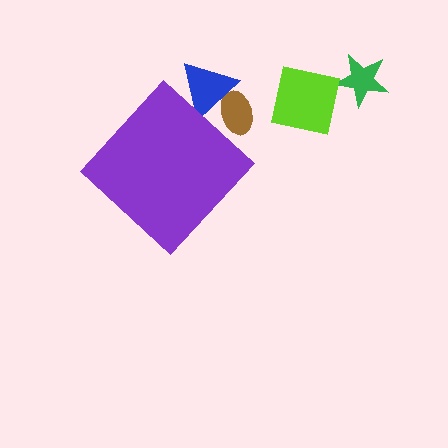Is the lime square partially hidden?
No, the lime square is fully visible.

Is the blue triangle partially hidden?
Yes, the blue triangle is partially hidden behind the purple diamond.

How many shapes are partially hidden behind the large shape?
2 shapes are partially hidden.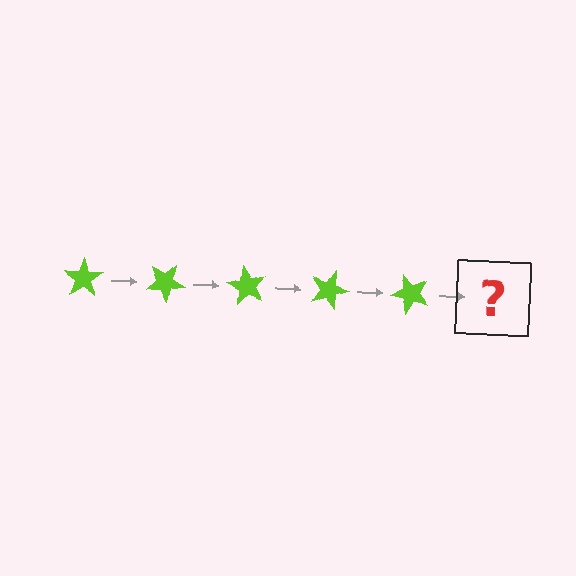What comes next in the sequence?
The next element should be a lime star rotated 150 degrees.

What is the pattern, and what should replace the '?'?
The pattern is that the star rotates 30 degrees each step. The '?' should be a lime star rotated 150 degrees.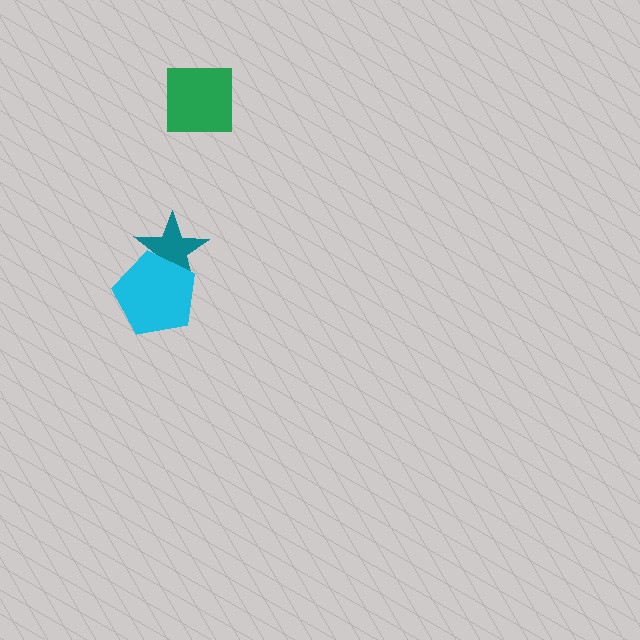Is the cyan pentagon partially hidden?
No, no other shape covers it.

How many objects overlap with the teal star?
1 object overlaps with the teal star.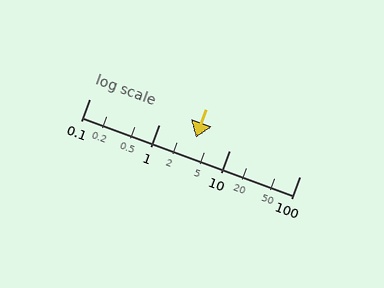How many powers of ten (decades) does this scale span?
The scale spans 3 decades, from 0.1 to 100.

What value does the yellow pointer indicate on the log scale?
The pointer indicates approximately 3.3.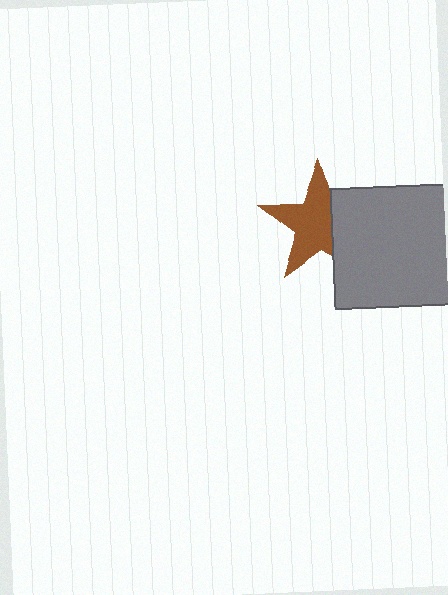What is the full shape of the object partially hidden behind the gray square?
The partially hidden object is a brown star.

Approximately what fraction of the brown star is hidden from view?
Roughly 34% of the brown star is hidden behind the gray square.